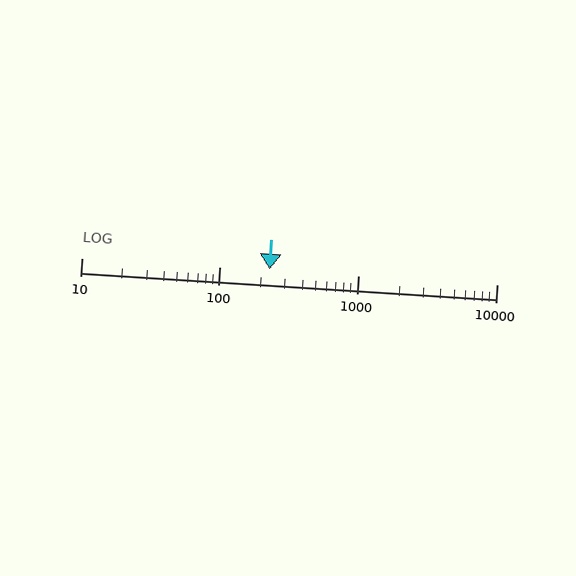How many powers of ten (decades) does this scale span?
The scale spans 3 decades, from 10 to 10000.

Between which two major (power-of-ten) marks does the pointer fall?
The pointer is between 100 and 1000.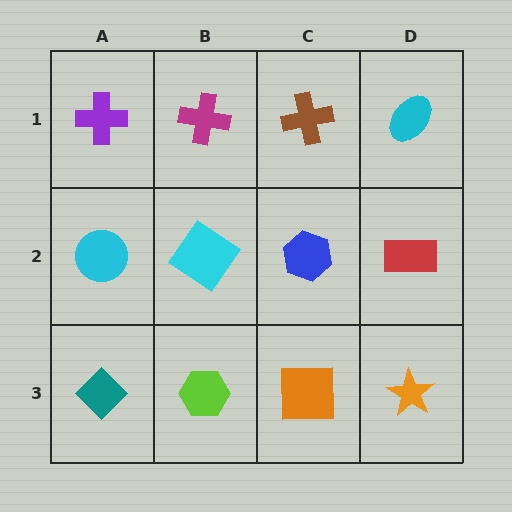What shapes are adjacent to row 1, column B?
A cyan diamond (row 2, column B), a purple cross (row 1, column A), a brown cross (row 1, column C).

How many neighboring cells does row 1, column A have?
2.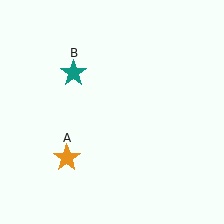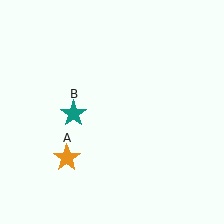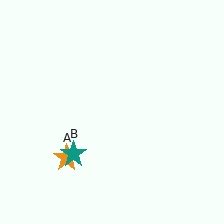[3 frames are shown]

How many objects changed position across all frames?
1 object changed position: teal star (object B).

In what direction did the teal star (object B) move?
The teal star (object B) moved down.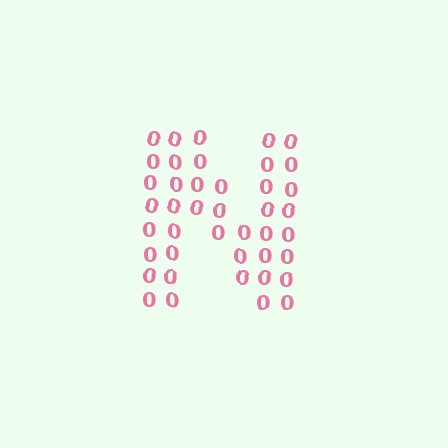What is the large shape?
The large shape is the letter N.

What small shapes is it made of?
It is made of small digit 0's.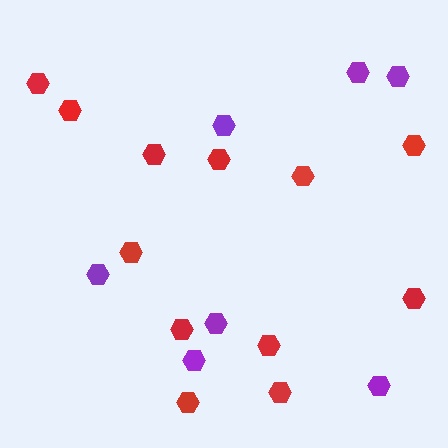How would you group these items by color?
There are 2 groups: one group of red hexagons (12) and one group of purple hexagons (7).